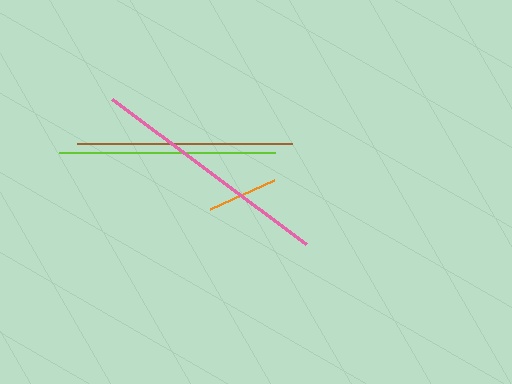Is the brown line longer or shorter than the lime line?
The lime line is longer than the brown line.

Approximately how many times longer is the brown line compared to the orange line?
The brown line is approximately 3.0 times the length of the orange line.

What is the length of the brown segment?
The brown segment is approximately 216 pixels long.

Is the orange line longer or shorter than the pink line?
The pink line is longer than the orange line.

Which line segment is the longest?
The pink line is the longest at approximately 242 pixels.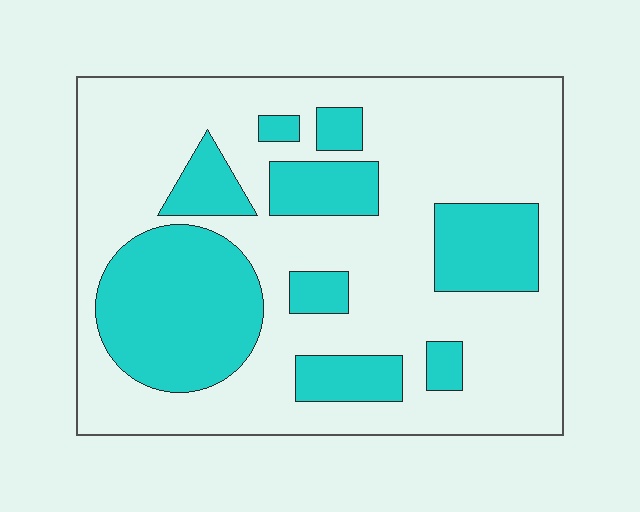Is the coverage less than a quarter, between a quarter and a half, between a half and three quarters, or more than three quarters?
Between a quarter and a half.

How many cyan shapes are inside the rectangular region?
9.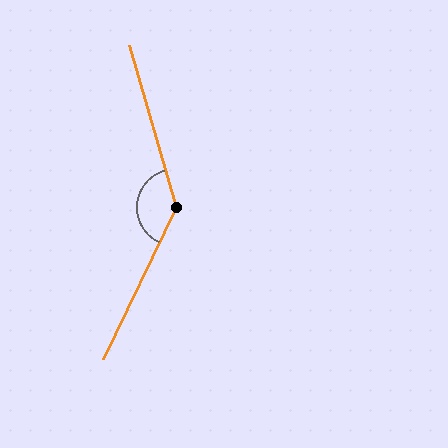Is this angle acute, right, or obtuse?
It is obtuse.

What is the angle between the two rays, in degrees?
Approximately 138 degrees.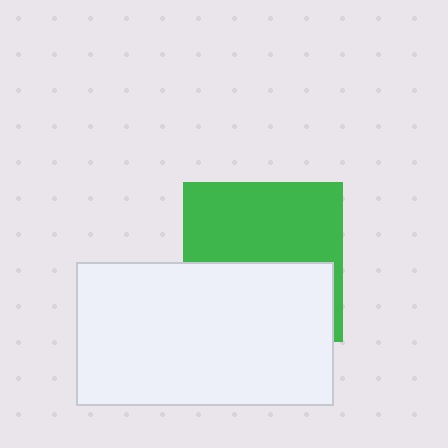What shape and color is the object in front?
The object in front is a white rectangle.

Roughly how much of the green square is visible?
About half of it is visible (roughly 53%).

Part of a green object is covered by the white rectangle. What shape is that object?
It is a square.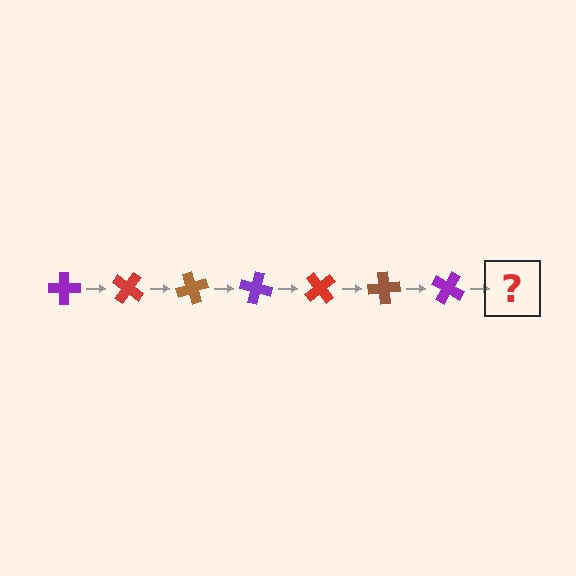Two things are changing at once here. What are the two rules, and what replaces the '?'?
The two rules are that it rotates 35 degrees each step and the color cycles through purple, red, and brown. The '?' should be a red cross, rotated 245 degrees from the start.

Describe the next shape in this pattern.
It should be a red cross, rotated 245 degrees from the start.